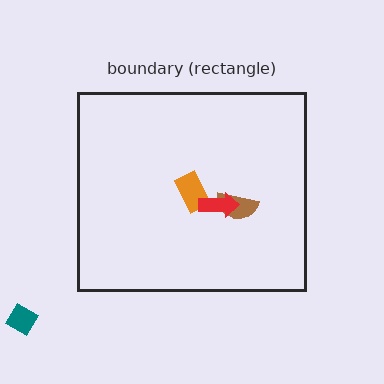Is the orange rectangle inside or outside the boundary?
Inside.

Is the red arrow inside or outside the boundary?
Inside.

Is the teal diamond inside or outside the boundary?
Outside.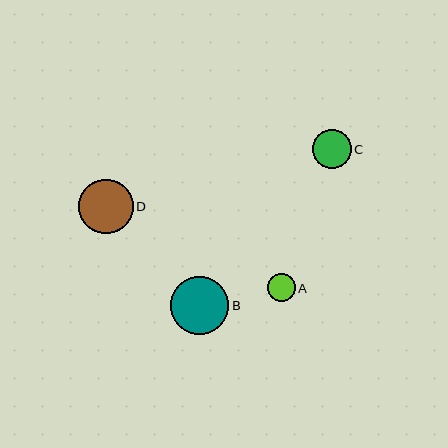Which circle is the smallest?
Circle A is the smallest with a size of approximately 28 pixels.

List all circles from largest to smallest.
From largest to smallest: B, D, C, A.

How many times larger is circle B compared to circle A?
Circle B is approximately 2.1 times the size of circle A.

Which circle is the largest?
Circle B is the largest with a size of approximately 58 pixels.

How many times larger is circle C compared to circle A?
Circle C is approximately 1.4 times the size of circle A.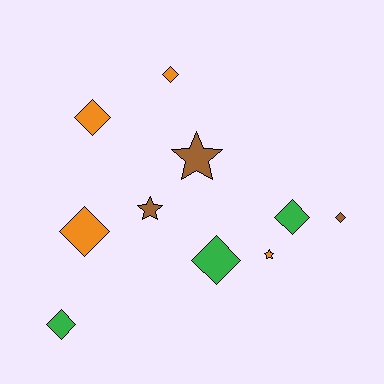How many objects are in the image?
There are 10 objects.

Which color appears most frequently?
Orange, with 4 objects.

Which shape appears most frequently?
Diamond, with 7 objects.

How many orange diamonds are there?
There are 3 orange diamonds.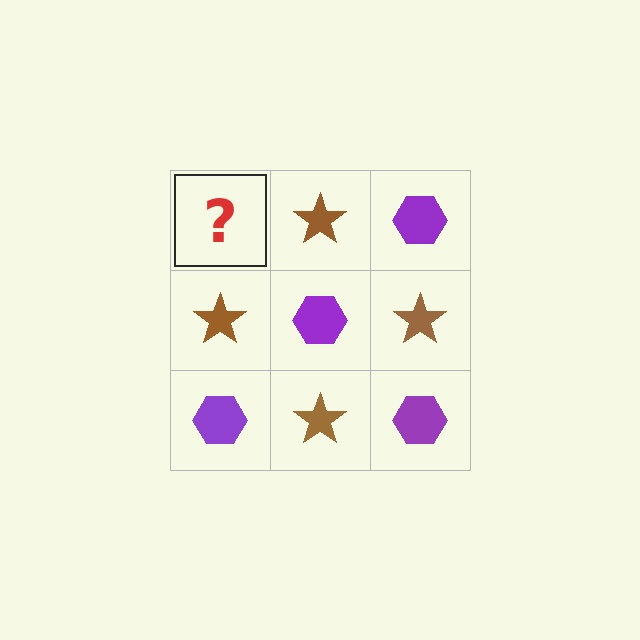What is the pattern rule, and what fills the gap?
The rule is that it alternates purple hexagon and brown star in a checkerboard pattern. The gap should be filled with a purple hexagon.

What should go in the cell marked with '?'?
The missing cell should contain a purple hexagon.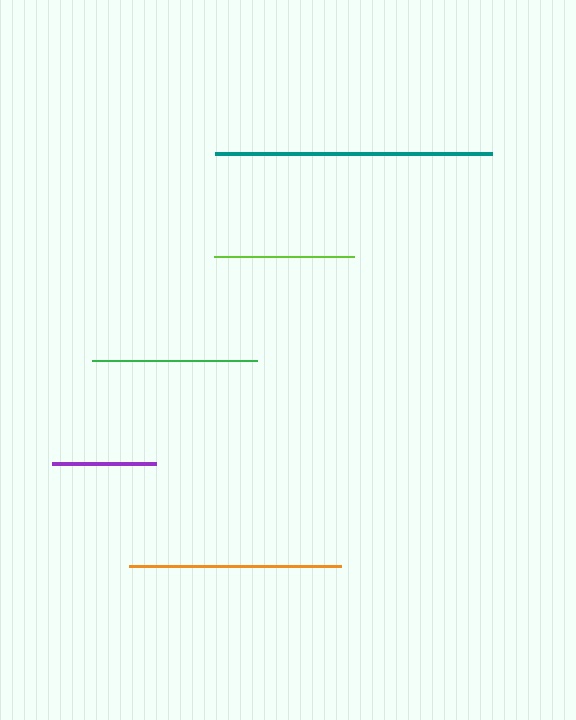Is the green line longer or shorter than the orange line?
The orange line is longer than the green line.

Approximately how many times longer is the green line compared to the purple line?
The green line is approximately 1.6 times the length of the purple line.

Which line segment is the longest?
The teal line is the longest at approximately 277 pixels.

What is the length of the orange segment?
The orange segment is approximately 212 pixels long.